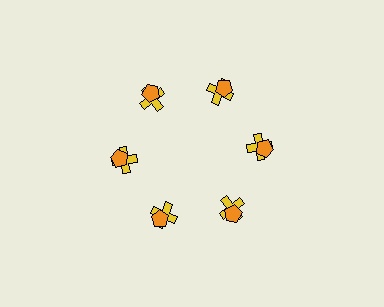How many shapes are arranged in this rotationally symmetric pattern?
There are 12 shapes, arranged in 6 groups of 2.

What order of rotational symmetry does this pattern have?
This pattern has 6-fold rotational symmetry.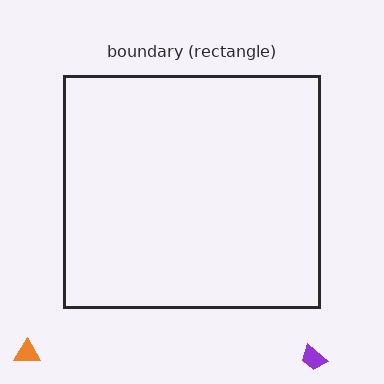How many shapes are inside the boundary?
0 inside, 2 outside.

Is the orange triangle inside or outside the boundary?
Outside.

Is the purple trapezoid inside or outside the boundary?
Outside.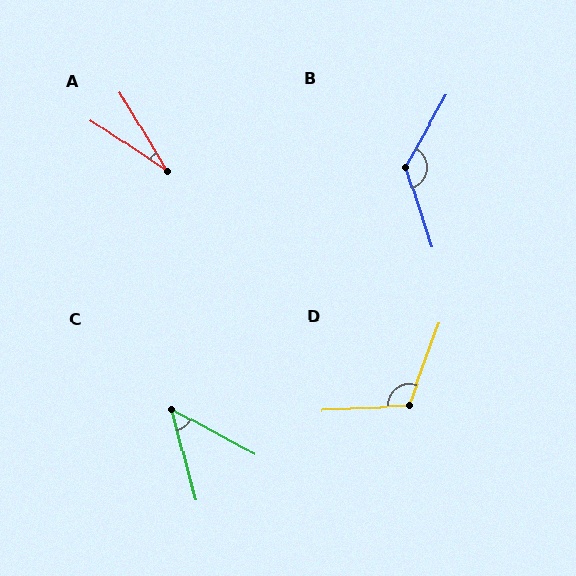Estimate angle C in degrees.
Approximately 47 degrees.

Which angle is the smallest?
A, at approximately 25 degrees.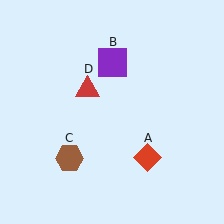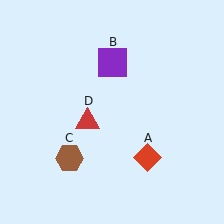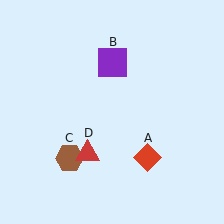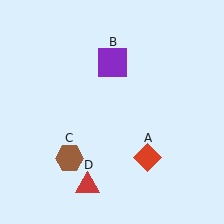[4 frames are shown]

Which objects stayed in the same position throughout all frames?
Red diamond (object A) and purple square (object B) and brown hexagon (object C) remained stationary.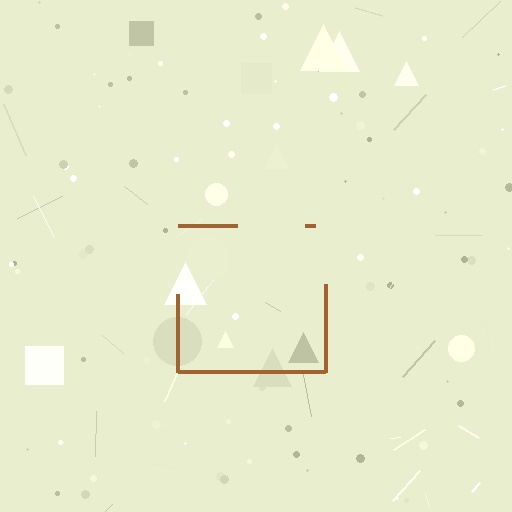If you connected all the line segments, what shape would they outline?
They would outline a square.